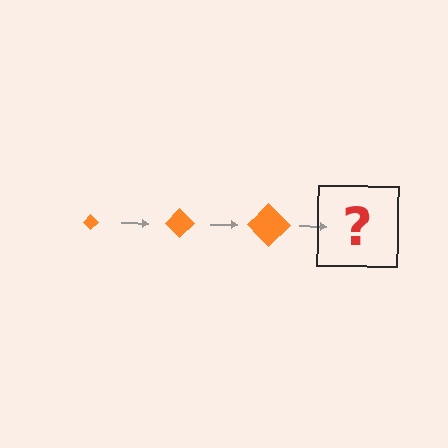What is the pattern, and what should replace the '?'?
The pattern is that the diamond gets progressively larger each step. The '?' should be an orange diamond, larger than the previous one.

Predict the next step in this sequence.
The next step is an orange diamond, larger than the previous one.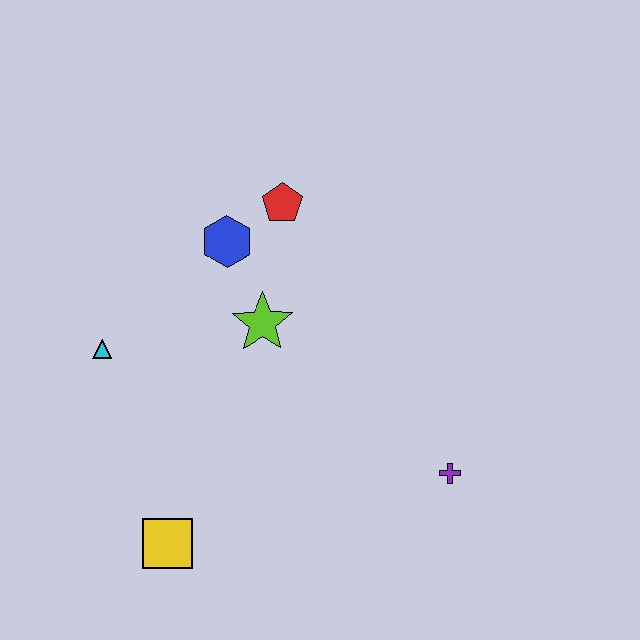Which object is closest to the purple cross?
The lime star is closest to the purple cross.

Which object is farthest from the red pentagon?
The yellow square is farthest from the red pentagon.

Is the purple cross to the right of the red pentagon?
Yes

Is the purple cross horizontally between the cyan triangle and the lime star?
No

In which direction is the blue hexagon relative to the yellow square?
The blue hexagon is above the yellow square.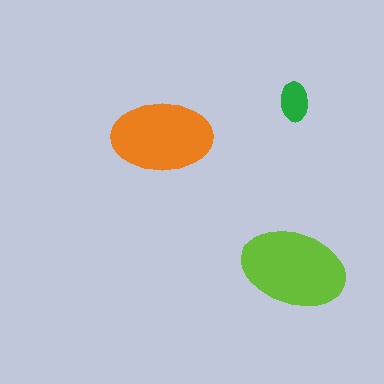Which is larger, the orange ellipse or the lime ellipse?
The lime one.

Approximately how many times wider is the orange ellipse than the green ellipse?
About 2.5 times wider.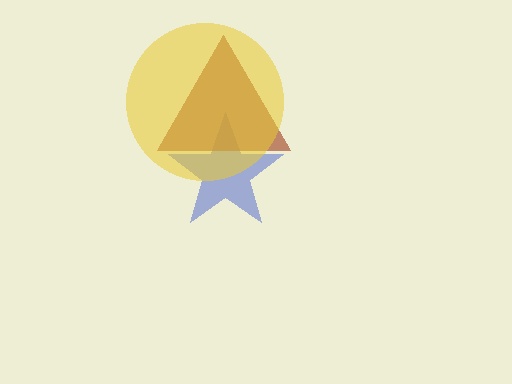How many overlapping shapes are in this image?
There are 3 overlapping shapes in the image.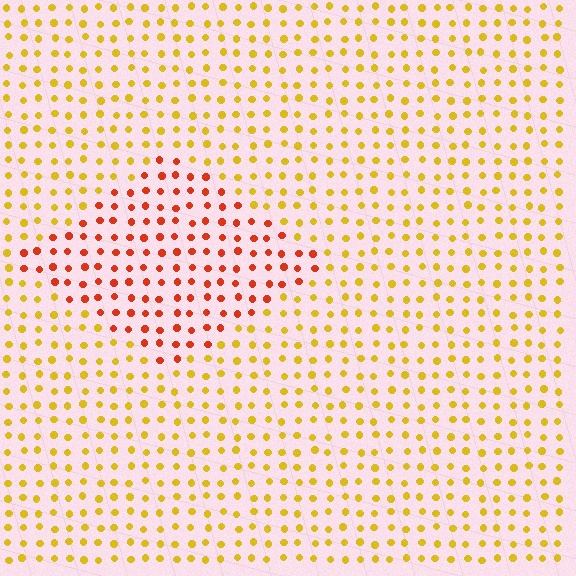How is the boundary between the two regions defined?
The boundary is defined purely by a slight shift in hue (about 43 degrees). Spacing, size, and orientation are identical on both sides.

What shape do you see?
I see a diamond.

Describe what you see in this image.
The image is filled with small yellow elements in a uniform arrangement. A diamond-shaped region is visible where the elements are tinted to a slightly different hue, forming a subtle color boundary.